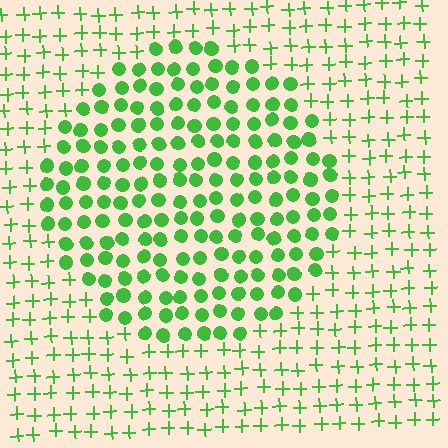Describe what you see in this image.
The image is filled with small green elements arranged in a uniform grid. A circle-shaped region contains circles, while the surrounding area contains plus signs. The boundary is defined purely by the change in element shape.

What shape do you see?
I see a circle.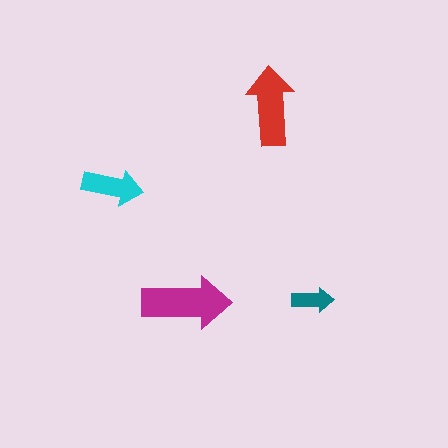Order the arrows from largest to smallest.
the magenta one, the red one, the cyan one, the teal one.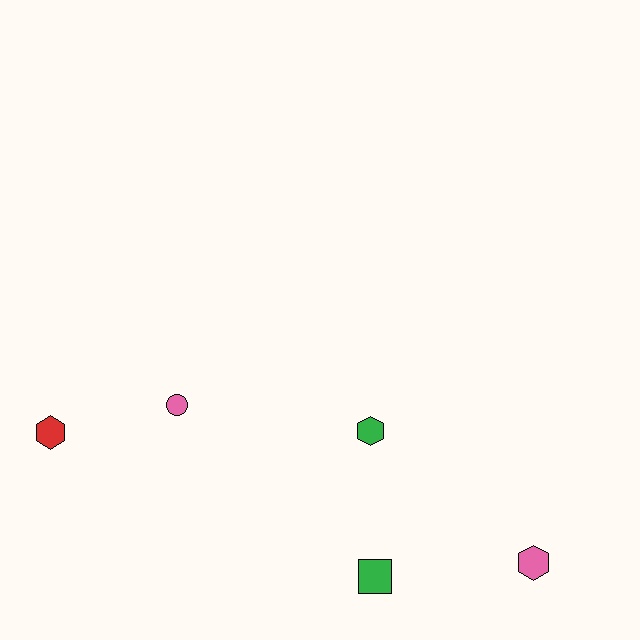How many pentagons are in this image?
There are no pentagons.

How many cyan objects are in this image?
There are no cyan objects.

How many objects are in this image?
There are 5 objects.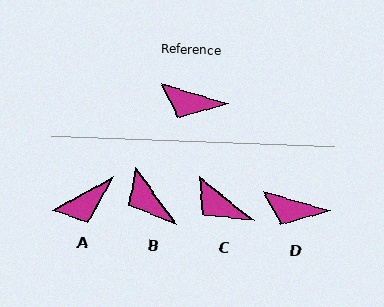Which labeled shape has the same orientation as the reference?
D.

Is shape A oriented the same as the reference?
No, it is off by about 45 degrees.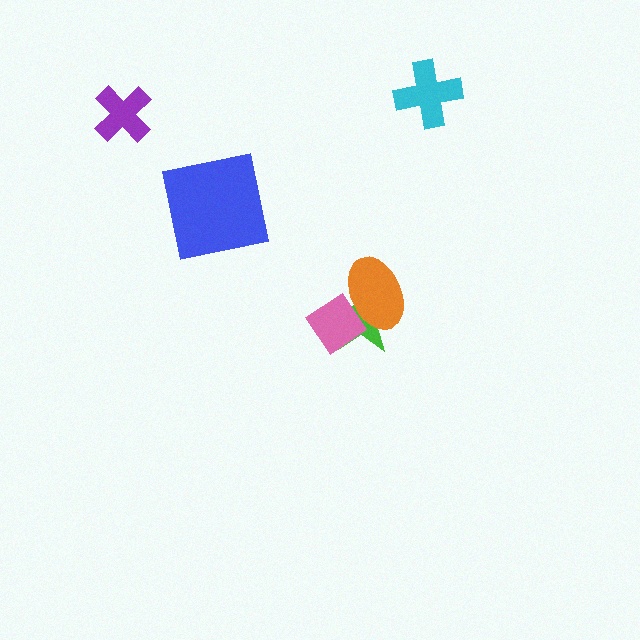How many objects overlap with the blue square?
0 objects overlap with the blue square.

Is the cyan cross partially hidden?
No, no other shape covers it.